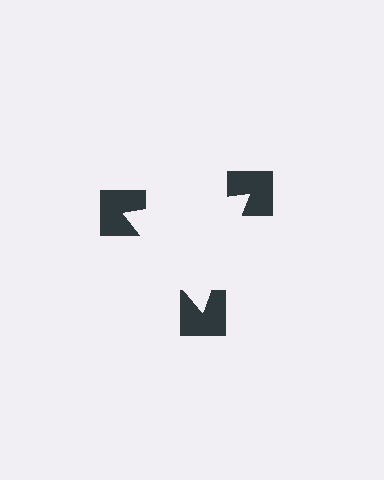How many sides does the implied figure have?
3 sides.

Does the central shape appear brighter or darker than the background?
It typically appears slightly brighter than the background, even though no actual brightness change is drawn.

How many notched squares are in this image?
There are 3 — one at each vertex of the illusory triangle.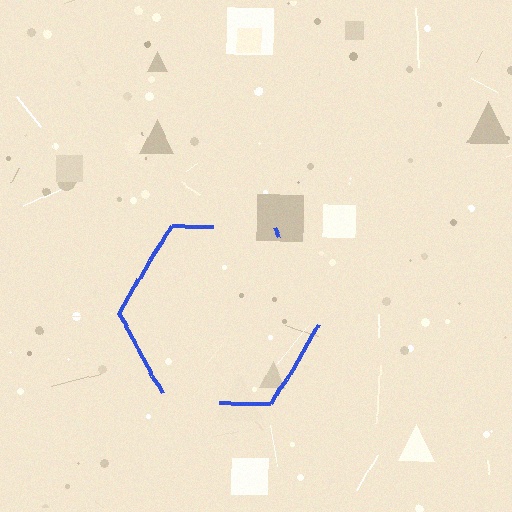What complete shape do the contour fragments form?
The contour fragments form a hexagon.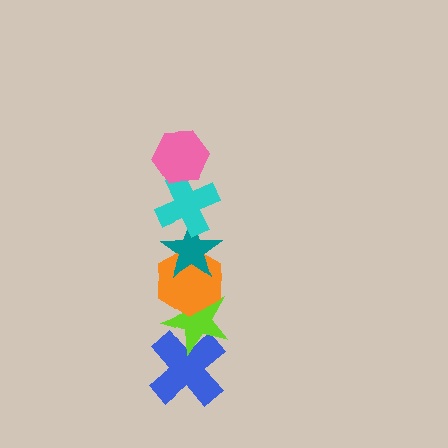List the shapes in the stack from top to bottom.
From top to bottom: the pink hexagon, the cyan cross, the teal star, the orange hexagon, the lime star, the blue cross.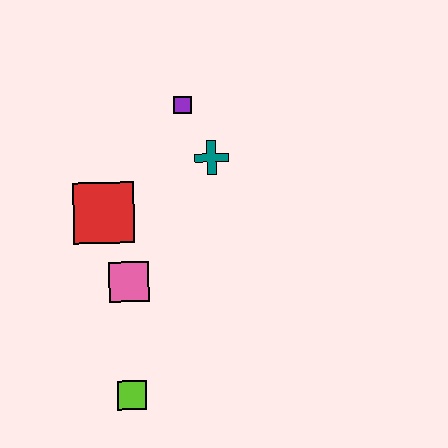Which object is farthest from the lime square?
The purple square is farthest from the lime square.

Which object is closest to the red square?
The pink square is closest to the red square.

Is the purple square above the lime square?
Yes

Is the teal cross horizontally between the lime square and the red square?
No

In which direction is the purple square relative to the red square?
The purple square is above the red square.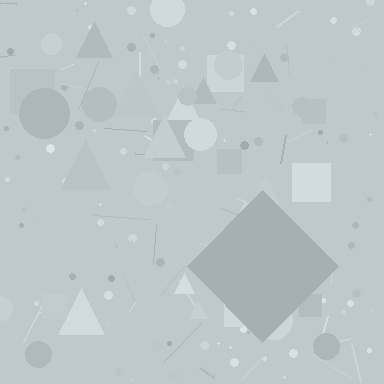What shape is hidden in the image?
A diamond is hidden in the image.